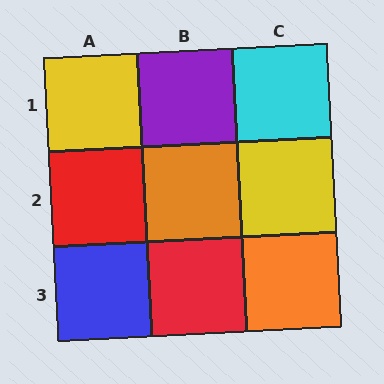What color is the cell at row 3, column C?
Orange.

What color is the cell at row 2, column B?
Orange.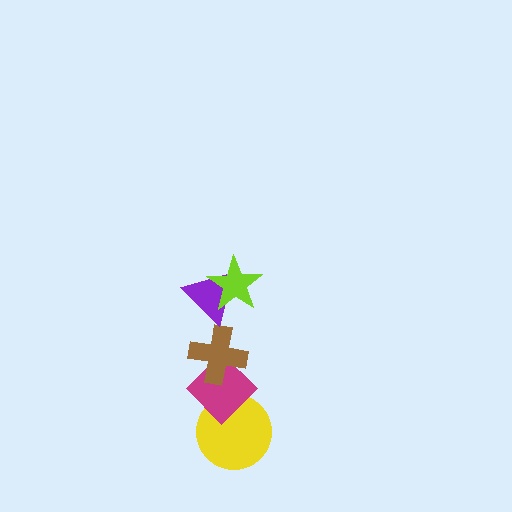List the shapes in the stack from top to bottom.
From top to bottom: the lime star, the purple triangle, the brown cross, the magenta diamond, the yellow circle.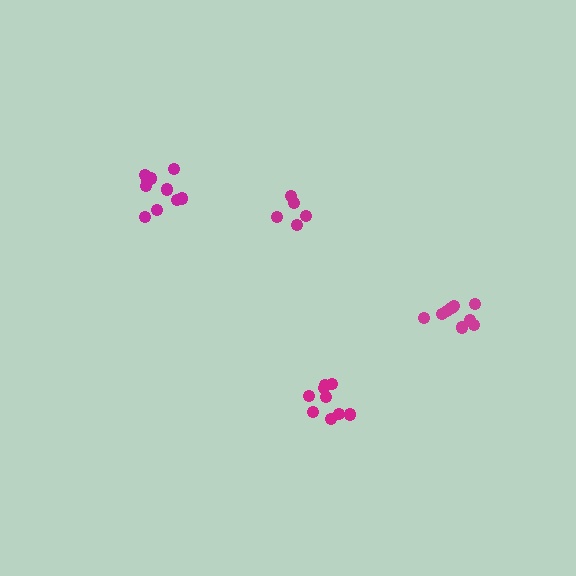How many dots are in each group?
Group 1: 9 dots, Group 2: 11 dots, Group 3: 5 dots, Group 4: 9 dots (34 total).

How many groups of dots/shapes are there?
There are 4 groups.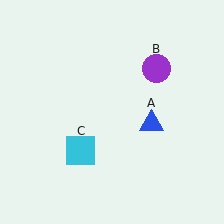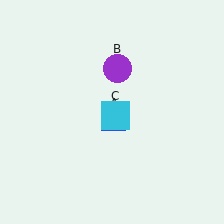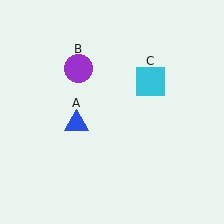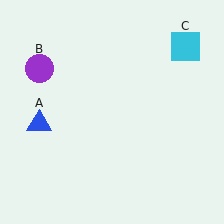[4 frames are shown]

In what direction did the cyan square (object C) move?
The cyan square (object C) moved up and to the right.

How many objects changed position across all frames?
3 objects changed position: blue triangle (object A), purple circle (object B), cyan square (object C).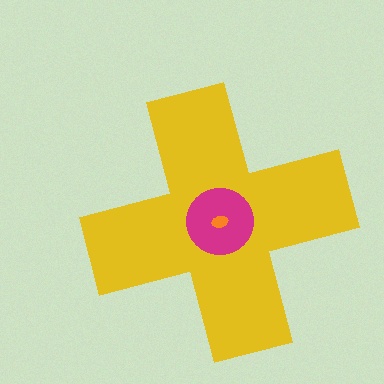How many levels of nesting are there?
3.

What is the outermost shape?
The yellow cross.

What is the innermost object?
The orange ellipse.